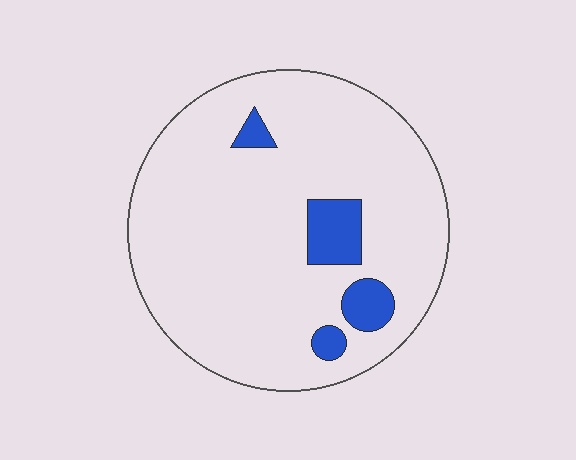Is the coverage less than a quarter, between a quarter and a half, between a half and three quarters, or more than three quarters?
Less than a quarter.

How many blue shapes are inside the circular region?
4.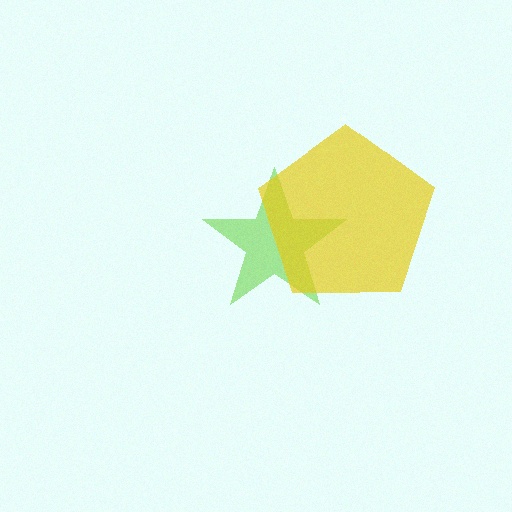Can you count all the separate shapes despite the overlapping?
Yes, there are 2 separate shapes.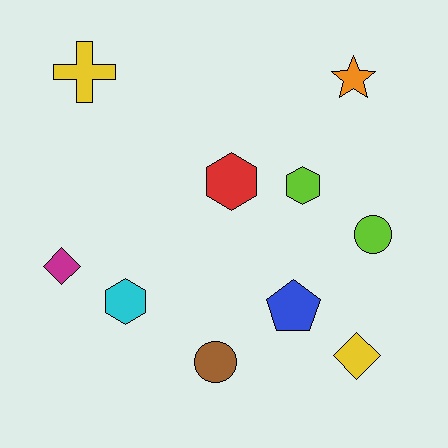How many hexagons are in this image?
There are 3 hexagons.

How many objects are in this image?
There are 10 objects.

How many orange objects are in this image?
There is 1 orange object.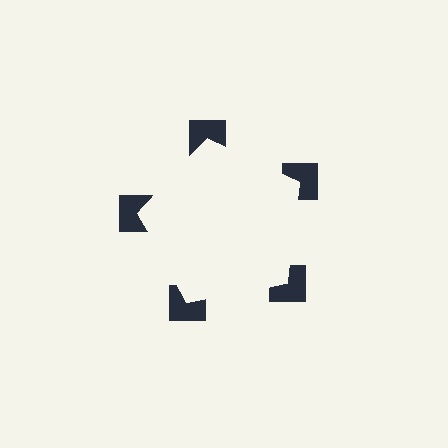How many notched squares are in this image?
There are 5 — one at each vertex of the illusory pentagon.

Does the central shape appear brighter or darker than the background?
It typically appears slightly brighter than the background, even though no actual brightness change is drawn.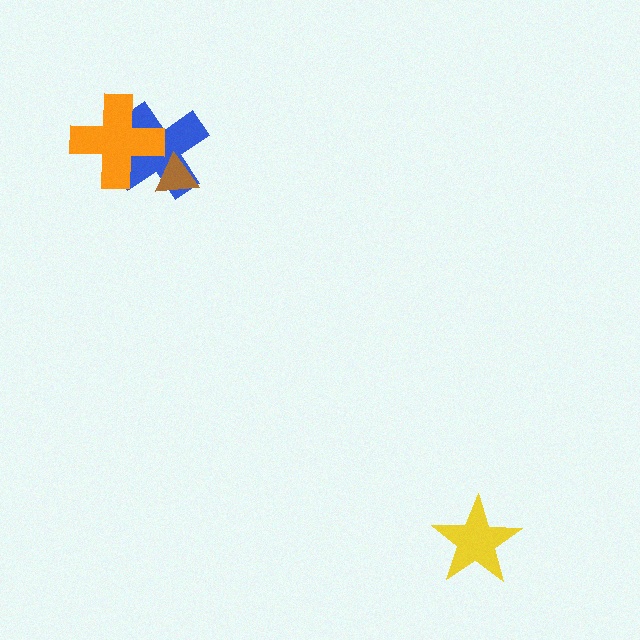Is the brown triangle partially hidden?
No, no other shape covers it.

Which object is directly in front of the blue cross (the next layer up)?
The brown triangle is directly in front of the blue cross.